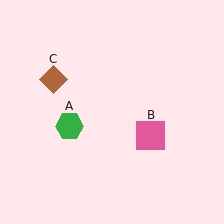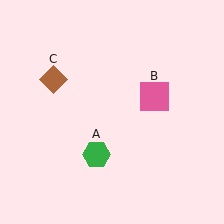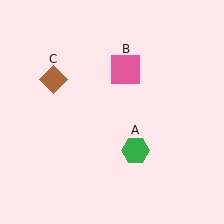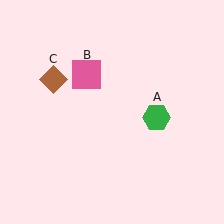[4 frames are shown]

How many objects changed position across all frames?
2 objects changed position: green hexagon (object A), pink square (object B).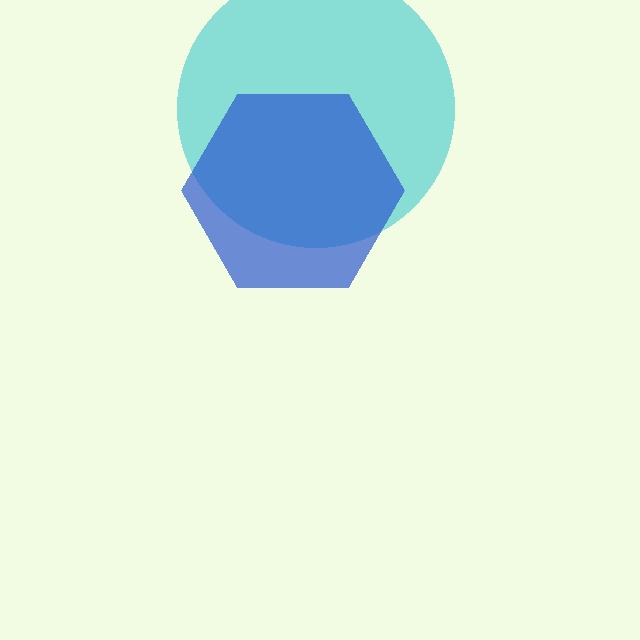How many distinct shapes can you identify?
There are 2 distinct shapes: a cyan circle, a blue hexagon.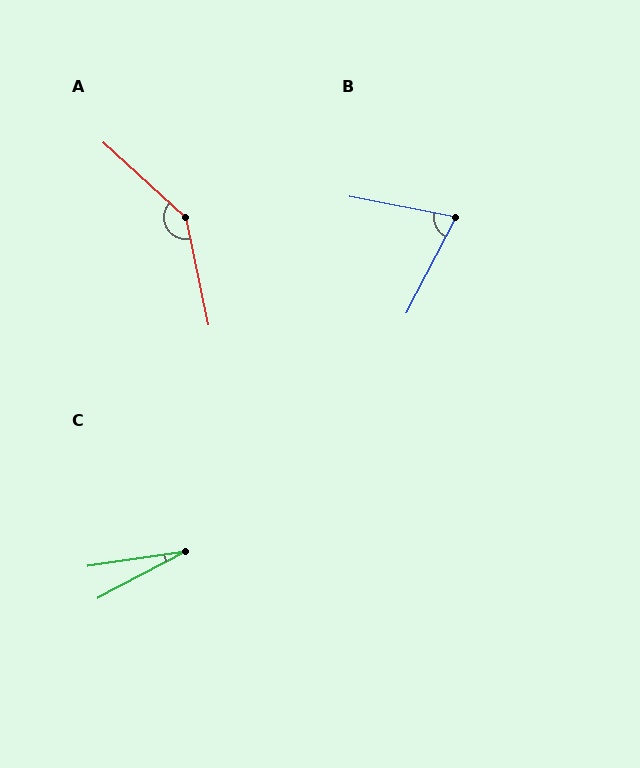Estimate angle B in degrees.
Approximately 73 degrees.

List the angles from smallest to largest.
C (20°), B (73°), A (144°).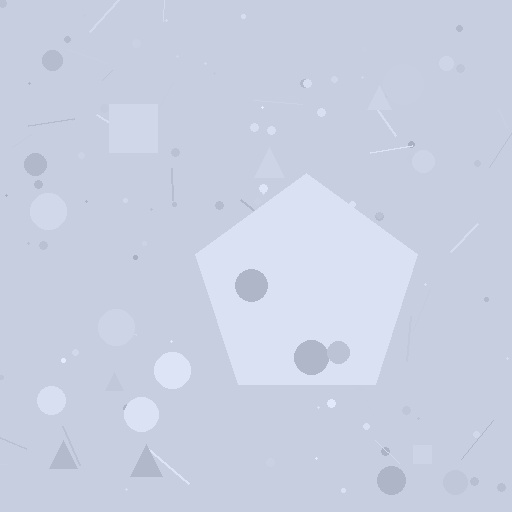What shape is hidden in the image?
A pentagon is hidden in the image.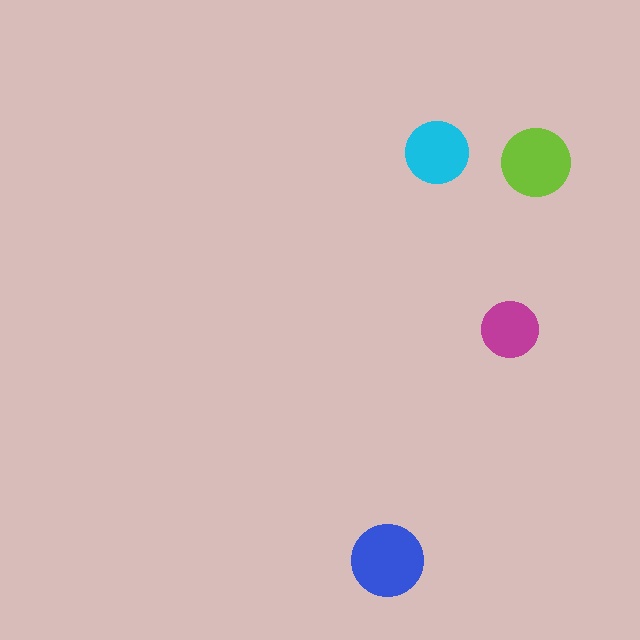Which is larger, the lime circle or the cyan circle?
The lime one.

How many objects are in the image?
There are 4 objects in the image.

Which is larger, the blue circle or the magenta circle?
The blue one.